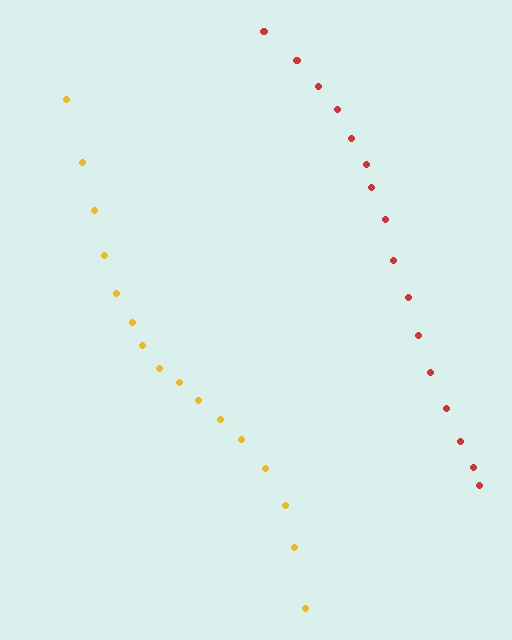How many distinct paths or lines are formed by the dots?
There are 2 distinct paths.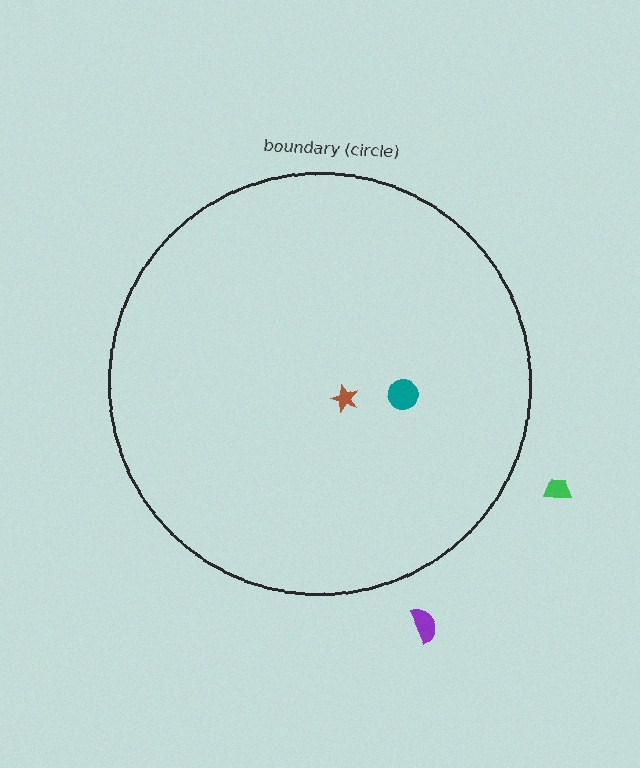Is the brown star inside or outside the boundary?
Inside.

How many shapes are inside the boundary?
2 inside, 2 outside.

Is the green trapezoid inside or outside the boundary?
Outside.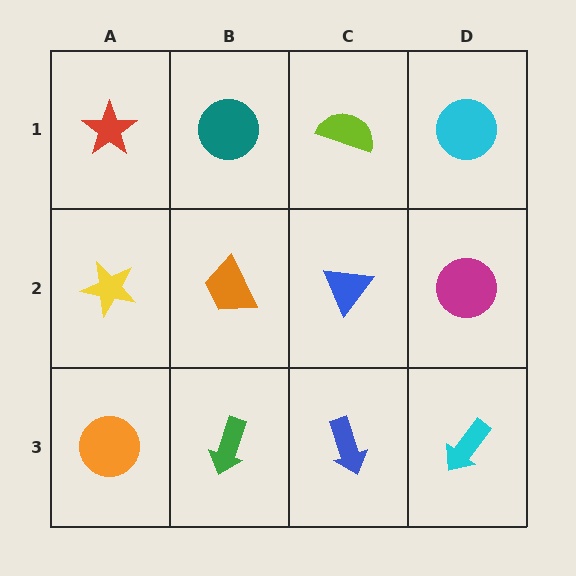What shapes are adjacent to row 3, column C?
A blue triangle (row 2, column C), a green arrow (row 3, column B), a cyan arrow (row 3, column D).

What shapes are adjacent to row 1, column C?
A blue triangle (row 2, column C), a teal circle (row 1, column B), a cyan circle (row 1, column D).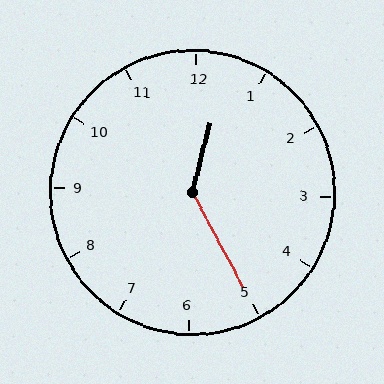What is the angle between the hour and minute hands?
Approximately 138 degrees.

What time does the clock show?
12:25.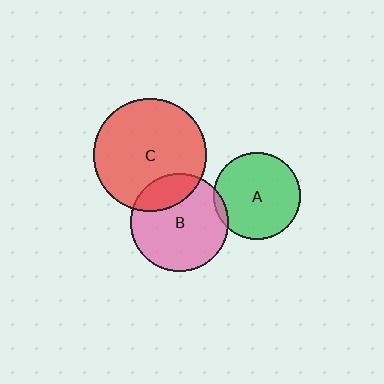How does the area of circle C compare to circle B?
Approximately 1.3 times.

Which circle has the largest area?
Circle C (red).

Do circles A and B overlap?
Yes.